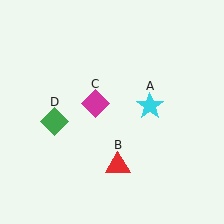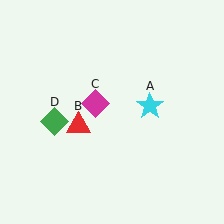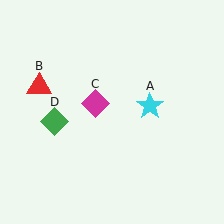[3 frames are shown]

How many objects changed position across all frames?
1 object changed position: red triangle (object B).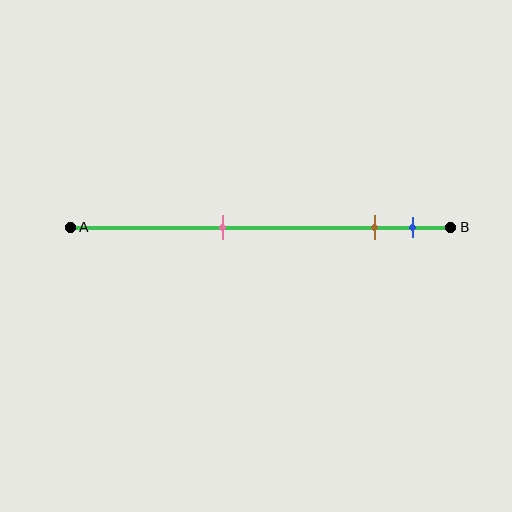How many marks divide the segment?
There are 3 marks dividing the segment.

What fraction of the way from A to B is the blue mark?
The blue mark is approximately 90% (0.9) of the way from A to B.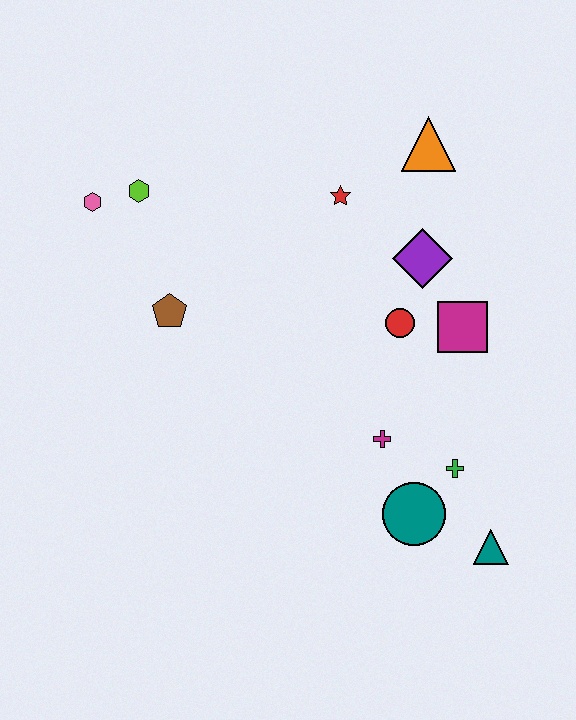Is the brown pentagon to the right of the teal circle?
No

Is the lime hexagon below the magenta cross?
No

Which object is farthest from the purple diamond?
The pink hexagon is farthest from the purple diamond.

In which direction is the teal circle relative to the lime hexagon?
The teal circle is below the lime hexagon.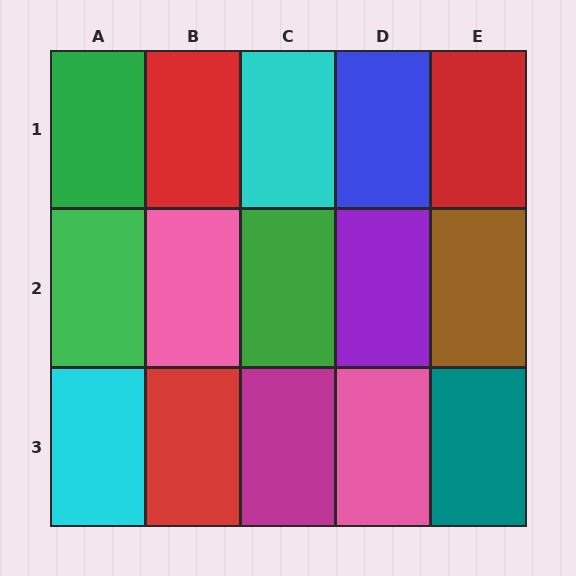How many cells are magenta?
1 cell is magenta.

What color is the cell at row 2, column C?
Green.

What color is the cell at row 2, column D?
Purple.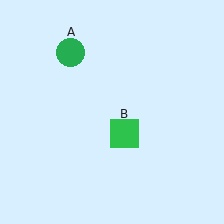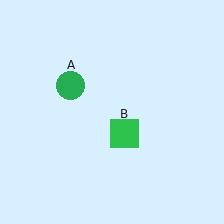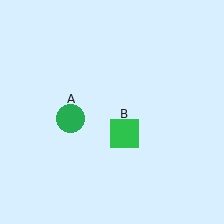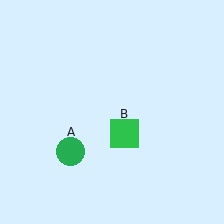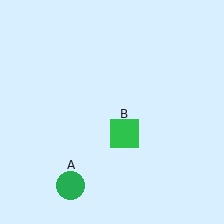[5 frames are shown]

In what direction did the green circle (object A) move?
The green circle (object A) moved down.